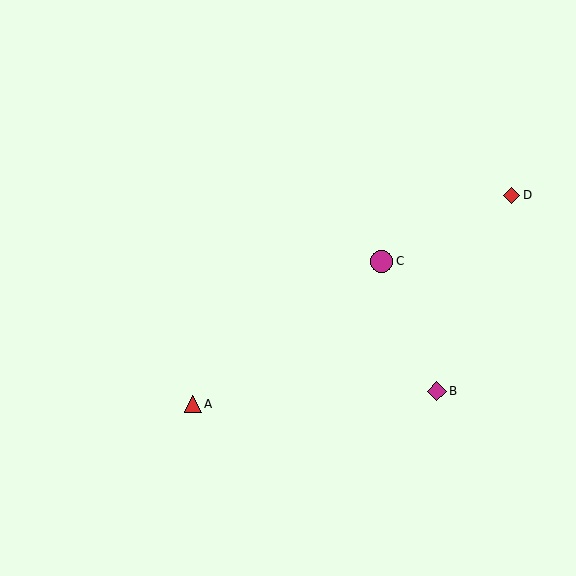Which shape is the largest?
The magenta circle (labeled C) is the largest.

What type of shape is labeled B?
Shape B is a magenta diamond.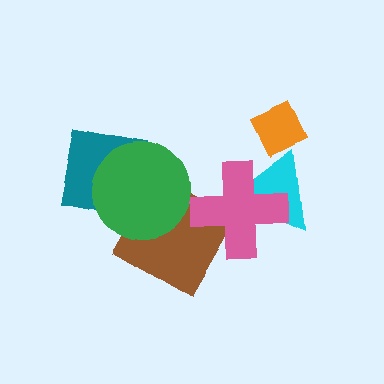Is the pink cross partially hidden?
No, no other shape covers it.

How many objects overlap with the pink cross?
2 objects overlap with the pink cross.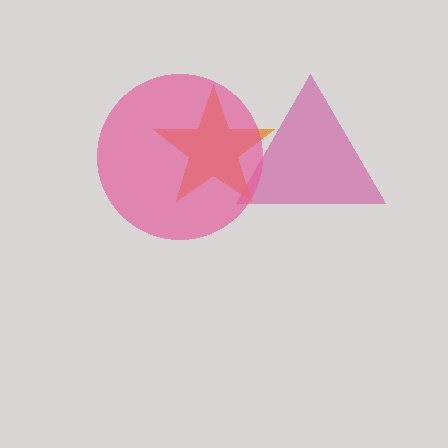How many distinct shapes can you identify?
There are 3 distinct shapes: a magenta triangle, an orange star, a pink circle.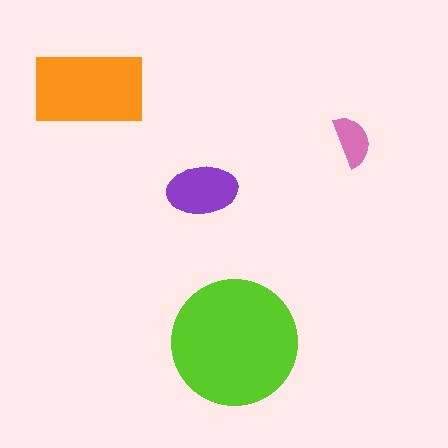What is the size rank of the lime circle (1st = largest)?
1st.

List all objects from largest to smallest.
The lime circle, the orange rectangle, the purple ellipse, the pink semicircle.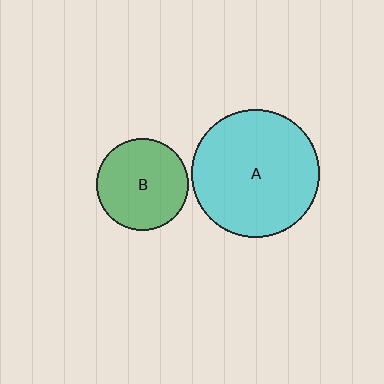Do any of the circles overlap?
No, none of the circles overlap.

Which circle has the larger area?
Circle A (cyan).